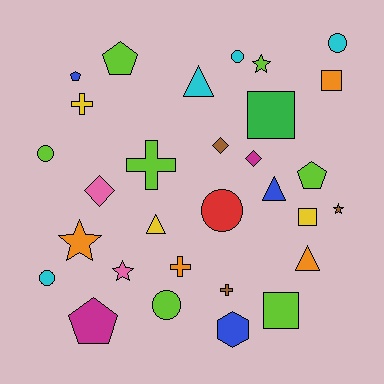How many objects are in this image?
There are 30 objects.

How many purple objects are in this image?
There are no purple objects.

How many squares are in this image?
There are 4 squares.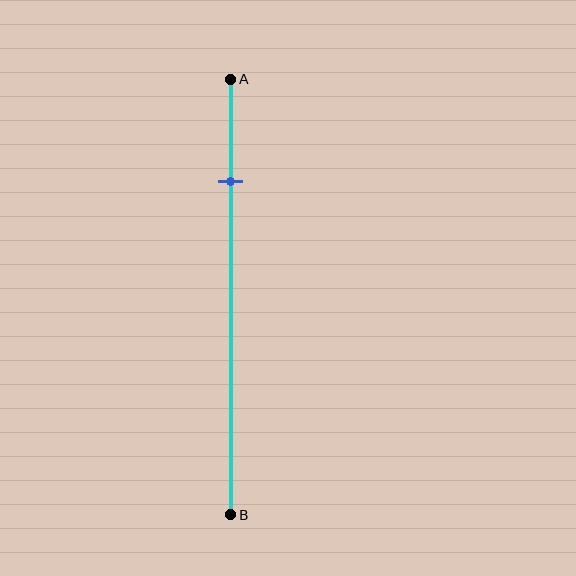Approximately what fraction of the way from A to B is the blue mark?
The blue mark is approximately 25% of the way from A to B.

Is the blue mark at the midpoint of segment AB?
No, the mark is at about 25% from A, not at the 50% midpoint.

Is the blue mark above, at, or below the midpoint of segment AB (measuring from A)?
The blue mark is above the midpoint of segment AB.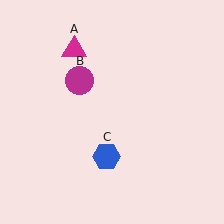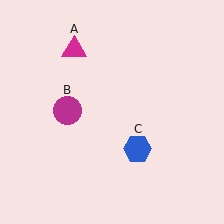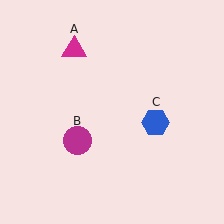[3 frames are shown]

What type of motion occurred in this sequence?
The magenta circle (object B), blue hexagon (object C) rotated counterclockwise around the center of the scene.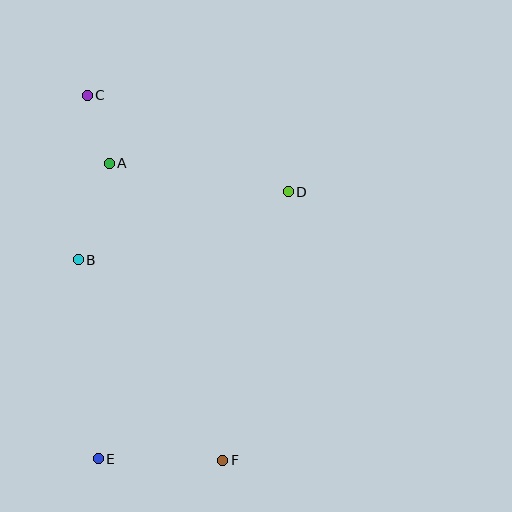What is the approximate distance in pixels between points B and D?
The distance between B and D is approximately 221 pixels.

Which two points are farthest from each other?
Points C and F are farthest from each other.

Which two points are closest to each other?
Points A and C are closest to each other.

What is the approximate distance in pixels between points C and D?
The distance between C and D is approximately 223 pixels.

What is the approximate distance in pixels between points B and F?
The distance between B and F is approximately 247 pixels.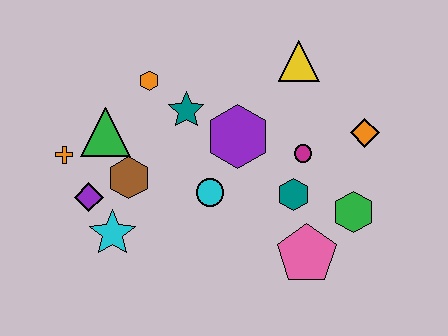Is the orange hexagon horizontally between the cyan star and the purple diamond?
No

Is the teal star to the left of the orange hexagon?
No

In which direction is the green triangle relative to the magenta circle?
The green triangle is to the left of the magenta circle.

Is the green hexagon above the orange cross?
No